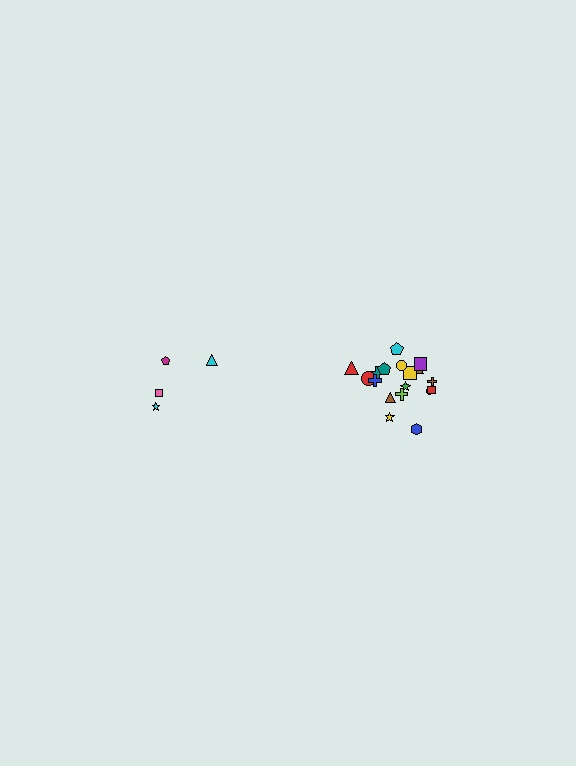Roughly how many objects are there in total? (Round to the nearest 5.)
Roughly 20 objects in total.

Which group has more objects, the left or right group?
The right group.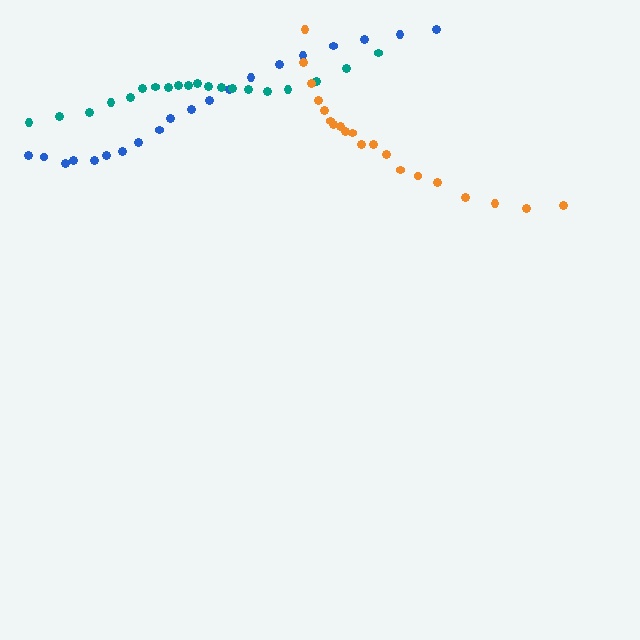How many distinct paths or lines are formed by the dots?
There are 3 distinct paths.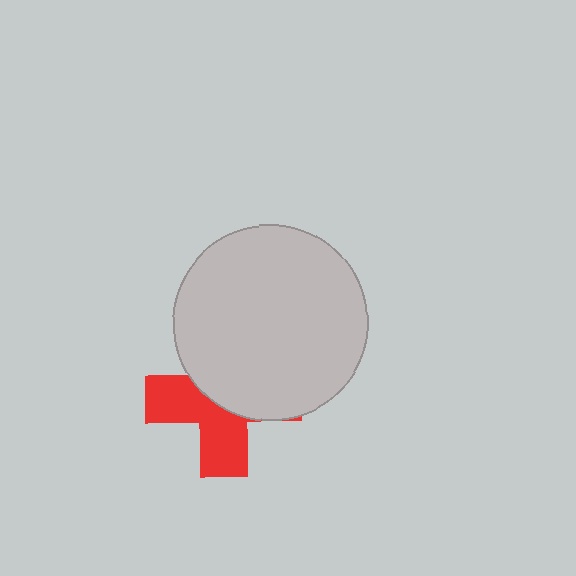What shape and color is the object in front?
The object in front is a light gray circle.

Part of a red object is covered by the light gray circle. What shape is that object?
It is a cross.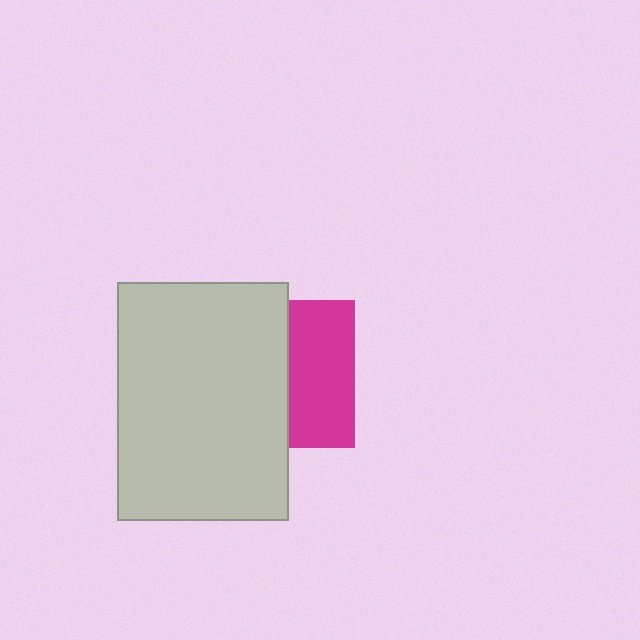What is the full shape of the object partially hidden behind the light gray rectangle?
The partially hidden object is a magenta square.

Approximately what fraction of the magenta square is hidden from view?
Roughly 55% of the magenta square is hidden behind the light gray rectangle.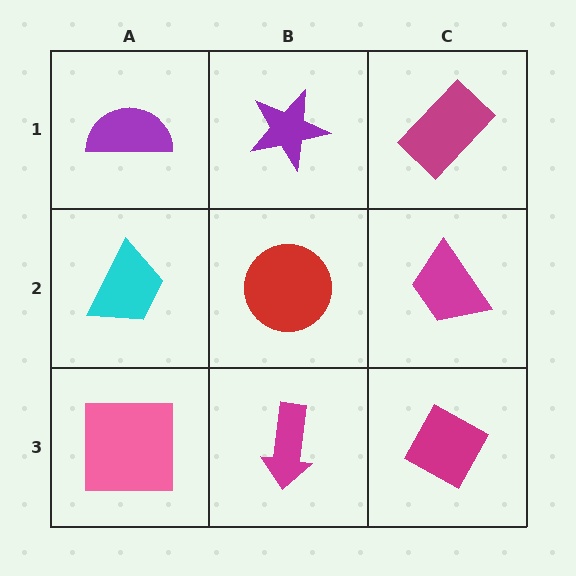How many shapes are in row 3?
3 shapes.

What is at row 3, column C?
A magenta diamond.